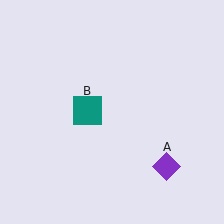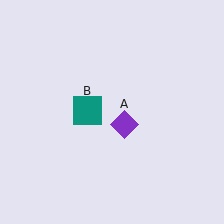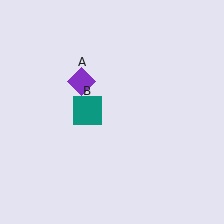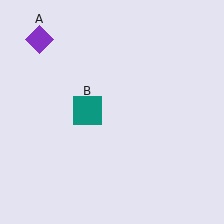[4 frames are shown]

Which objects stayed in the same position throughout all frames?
Teal square (object B) remained stationary.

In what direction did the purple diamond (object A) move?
The purple diamond (object A) moved up and to the left.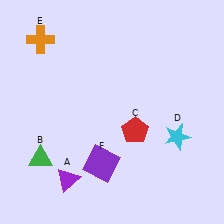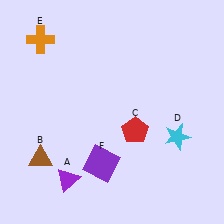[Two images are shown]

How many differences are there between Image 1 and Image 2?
There is 1 difference between the two images.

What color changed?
The triangle (B) changed from green in Image 1 to brown in Image 2.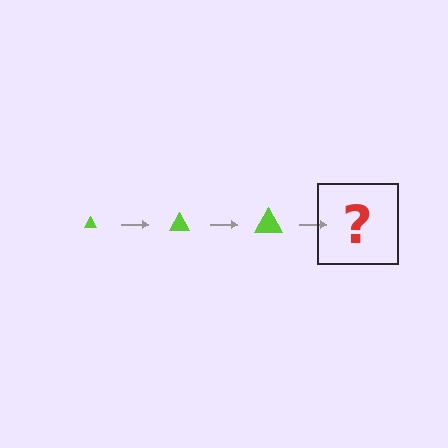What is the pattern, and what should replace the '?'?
The pattern is that the triangle gets progressively larger each step. The '?' should be a lime triangle, larger than the previous one.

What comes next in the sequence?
The next element should be a lime triangle, larger than the previous one.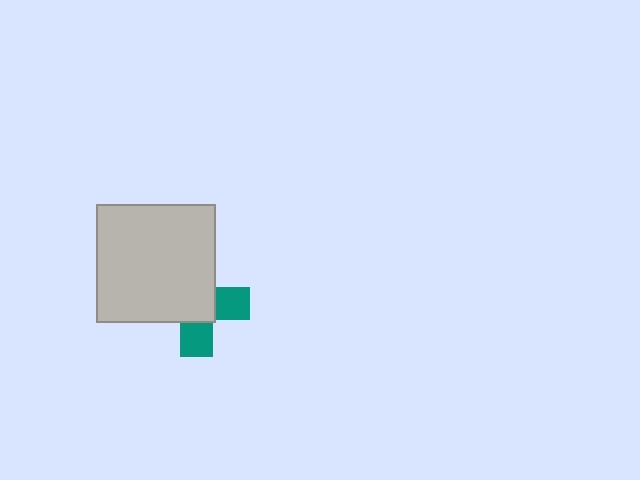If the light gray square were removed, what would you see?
You would see the complete teal cross.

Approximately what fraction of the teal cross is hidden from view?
Roughly 62% of the teal cross is hidden behind the light gray square.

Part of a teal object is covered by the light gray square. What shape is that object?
It is a cross.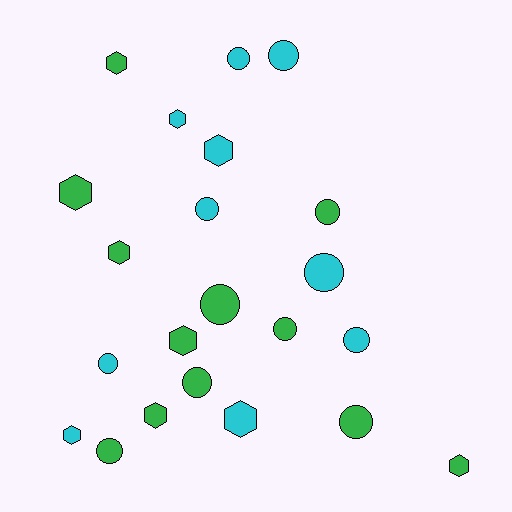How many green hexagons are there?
There are 6 green hexagons.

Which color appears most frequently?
Green, with 12 objects.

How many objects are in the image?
There are 22 objects.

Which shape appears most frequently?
Circle, with 12 objects.